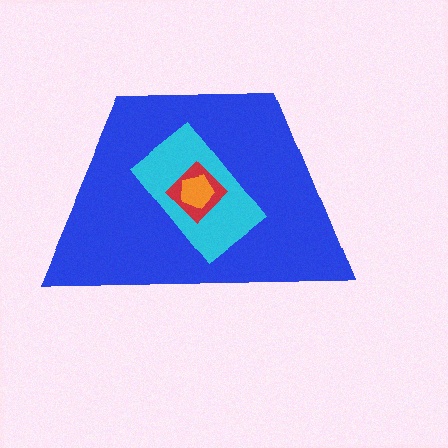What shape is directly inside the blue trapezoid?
The cyan rectangle.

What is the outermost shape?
The blue trapezoid.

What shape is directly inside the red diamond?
The orange pentagon.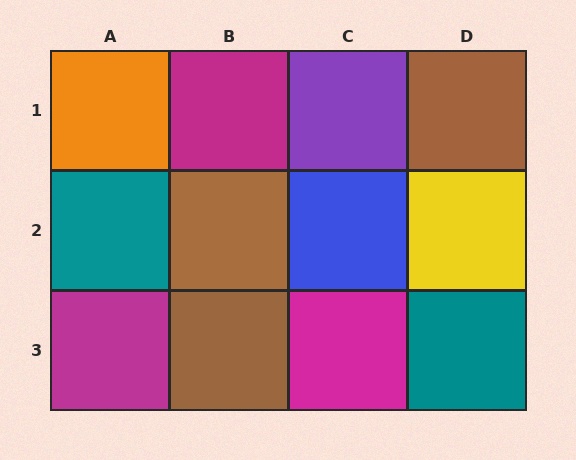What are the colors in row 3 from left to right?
Magenta, brown, magenta, teal.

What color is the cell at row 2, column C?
Blue.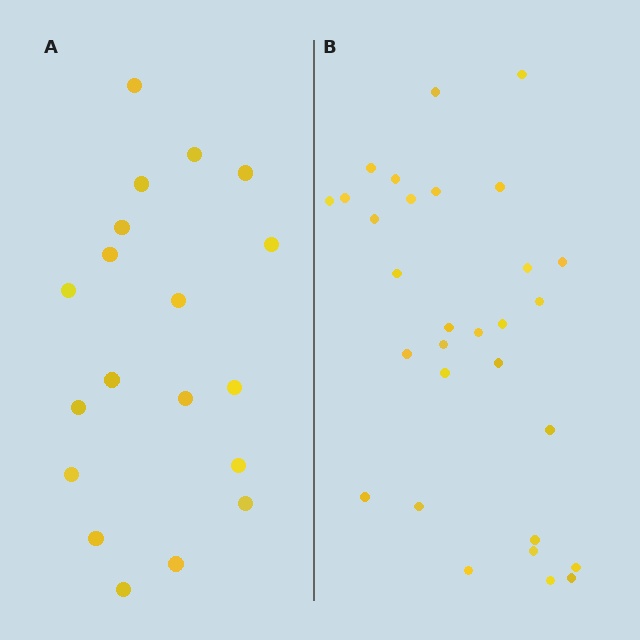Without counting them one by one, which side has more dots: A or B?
Region B (the right region) has more dots.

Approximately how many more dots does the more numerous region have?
Region B has roughly 12 or so more dots than region A.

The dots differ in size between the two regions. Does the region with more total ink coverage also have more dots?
No. Region A has more total ink coverage because its dots are larger, but region B actually contains more individual dots. Total area can be misleading — the number of items is what matters here.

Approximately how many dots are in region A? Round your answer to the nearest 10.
About 20 dots. (The exact count is 19, which rounds to 20.)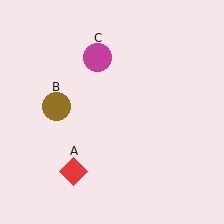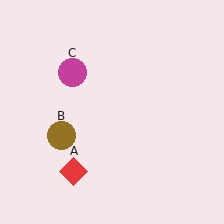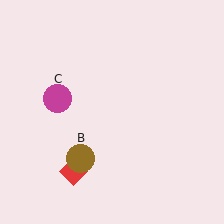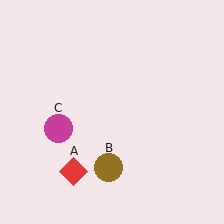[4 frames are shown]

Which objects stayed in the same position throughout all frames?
Red diamond (object A) remained stationary.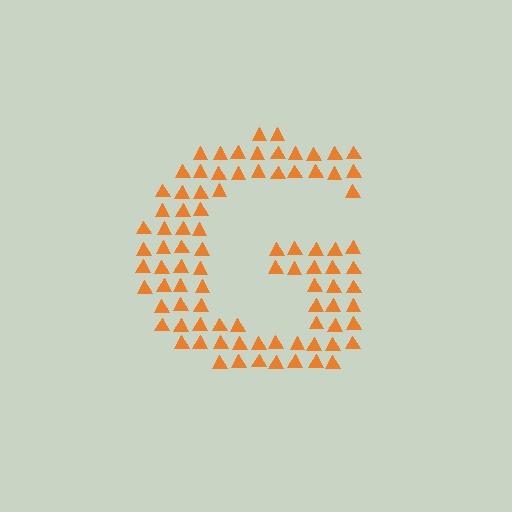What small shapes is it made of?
It is made of small triangles.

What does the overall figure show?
The overall figure shows the letter G.